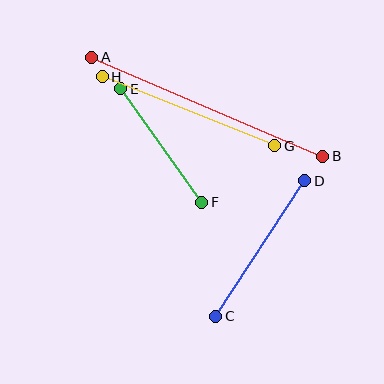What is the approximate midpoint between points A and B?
The midpoint is at approximately (207, 107) pixels.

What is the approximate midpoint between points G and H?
The midpoint is at approximately (188, 111) pixels.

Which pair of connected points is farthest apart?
Points A and B are farthest apart.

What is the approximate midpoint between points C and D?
The midpoint is at approximately (261, 248) pixels.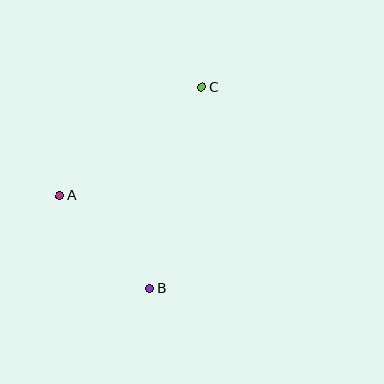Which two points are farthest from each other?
Points B and C are farthest from each other.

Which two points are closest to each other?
Points A and B are closest to each other.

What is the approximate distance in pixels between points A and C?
The distance between A and C is approximately 178 pixels.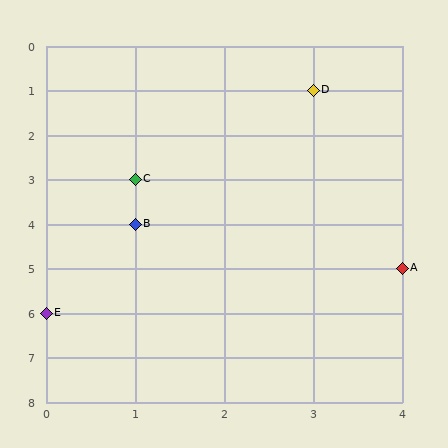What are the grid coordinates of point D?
Point D is at grid coordinates (3, 1).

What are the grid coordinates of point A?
Point A is at grid coordinates (4, 5).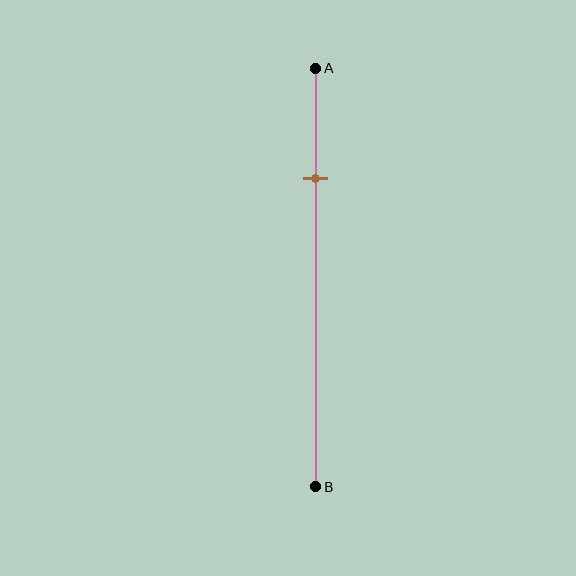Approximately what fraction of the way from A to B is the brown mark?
The brown mark is approximately 25% of the way from A to B.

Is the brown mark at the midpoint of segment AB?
No, the mark is at about 25% from A, not at the 50% midpoint.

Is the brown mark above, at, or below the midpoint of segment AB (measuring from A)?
The brown mark is above the midpoint of segment AB.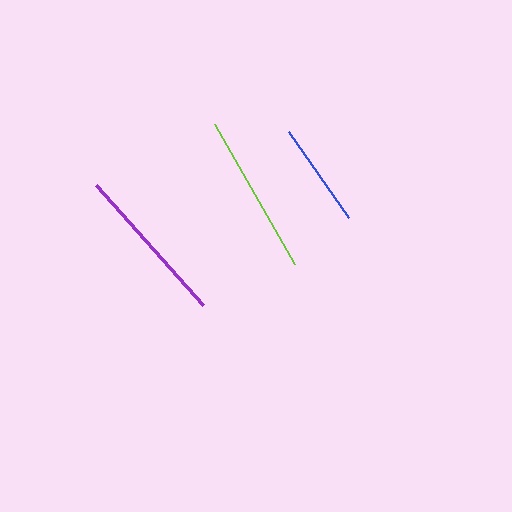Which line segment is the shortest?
The blue line is the shortest at approximately 105 pixels.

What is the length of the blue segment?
The blue segment is approximately 105 pixels long.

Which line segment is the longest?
The lime line is the longest at approximately 161 pixels.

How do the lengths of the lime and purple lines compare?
The lime and purple lines are approximately the same length.